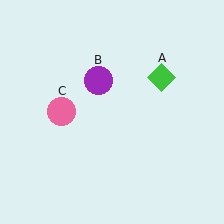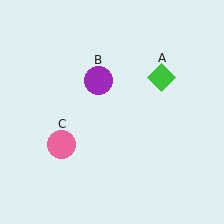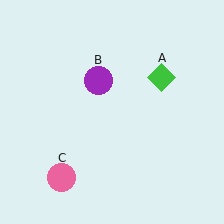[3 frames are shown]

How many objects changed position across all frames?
1 object changed position: pink circle (object C).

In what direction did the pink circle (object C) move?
The pink circle (object C) moved down.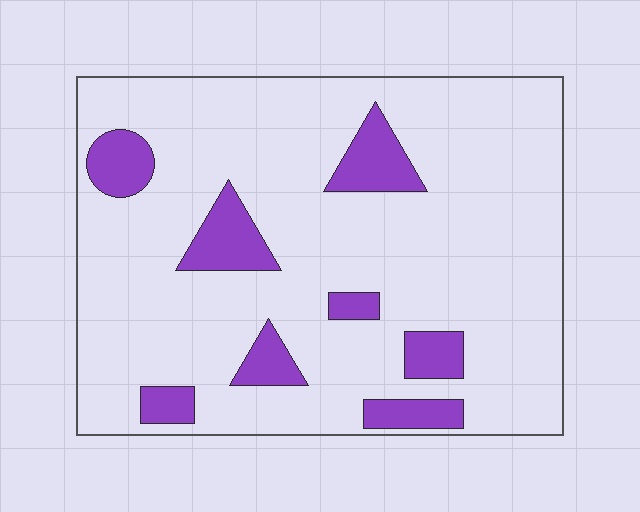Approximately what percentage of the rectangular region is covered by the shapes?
Approximately 15%.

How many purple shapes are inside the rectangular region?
8.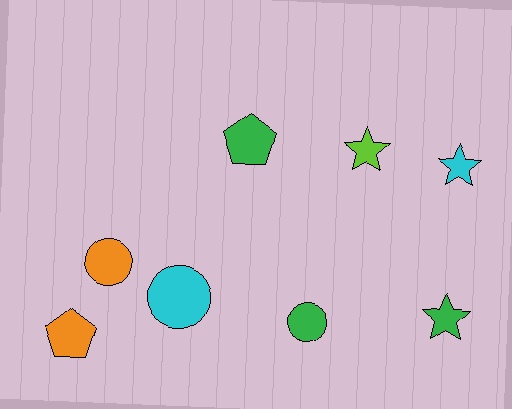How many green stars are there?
There is 1 green star.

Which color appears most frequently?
Green, with 3 objects.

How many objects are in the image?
There are 8 objects.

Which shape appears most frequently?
Star, with 3 objects.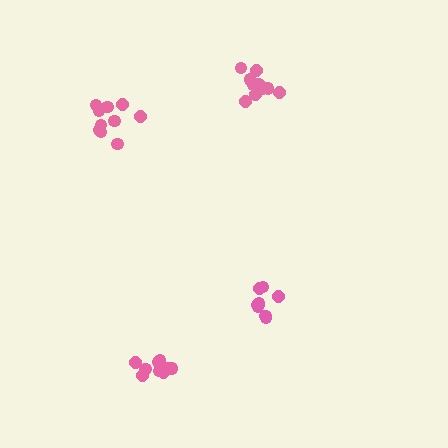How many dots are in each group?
Group 1: 9 dots, Group 2: 10 dots, Group 3: 12 dots, Group 4: 9 dots (40 total).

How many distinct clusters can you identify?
There are 4 distinct clusters.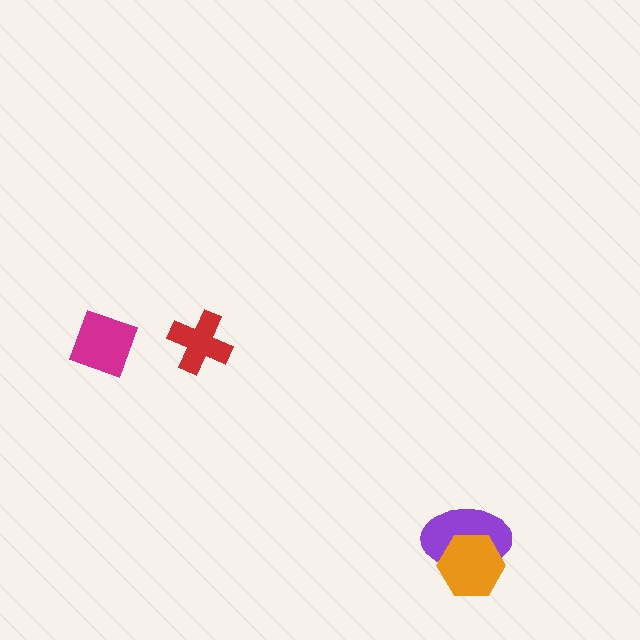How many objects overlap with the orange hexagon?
1 object overlaps with the orange hexagon.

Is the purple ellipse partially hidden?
Yes, it is partially covered by another shape.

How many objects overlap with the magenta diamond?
0 objects overlap with the magenta diamond.